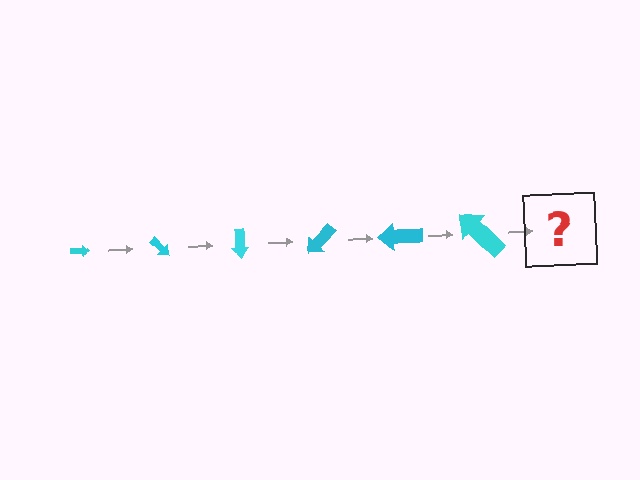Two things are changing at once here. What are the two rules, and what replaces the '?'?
The two rules are that the arrow grows larger each step and it rotates 45 degrees each step. The '?' should be an arrow, larger than the previous one and rotated 270 degrees from the start.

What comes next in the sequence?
The next element should be an arrow, larger than the previous one and rotated 270 degrees from the start.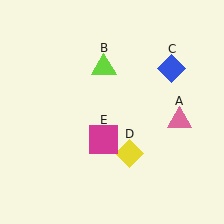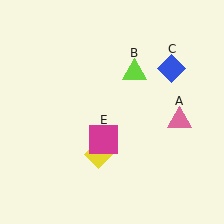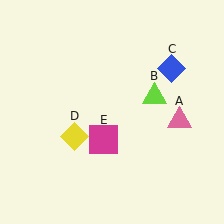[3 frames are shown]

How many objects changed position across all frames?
2 objects changed position: lime triangle (object B), yellow diamond (object D).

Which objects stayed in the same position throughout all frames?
Pink triangle (object A) and blue diamond (object C) and magenta square (object E) remained stationary.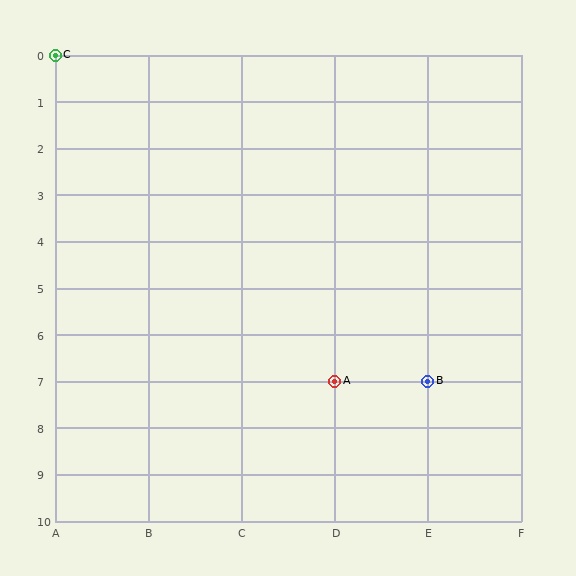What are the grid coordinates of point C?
Point C is at grid coordinates (A, 0).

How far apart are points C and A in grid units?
Points C and A are 3 columns and 7 rows apart (about 7.6 grid units diagonally).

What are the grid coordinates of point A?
Point A is at grid coordinates (D, 7).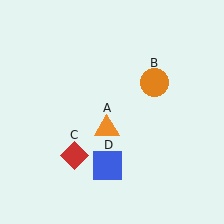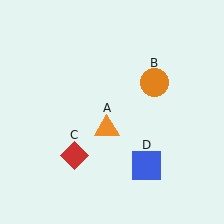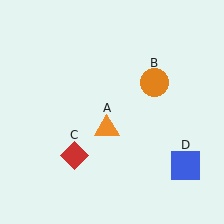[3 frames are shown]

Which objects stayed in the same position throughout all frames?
Orange triangle (object A) and orange circle (object B) and red diamond (object C) remained stationary.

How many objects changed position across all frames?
1 object changed position: blue square (object D).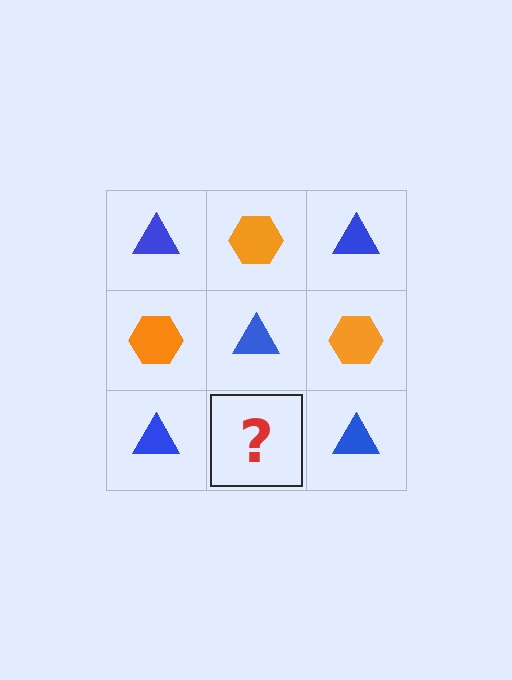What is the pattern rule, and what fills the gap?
The rule is that it alternates blue triangle and orange hexagon in a checkerboard pattern. The gap should be filled with an orange hexagon.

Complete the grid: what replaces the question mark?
The question mark should be replaced with an orange hexagon.